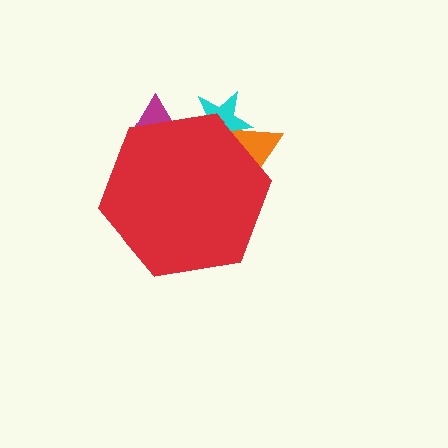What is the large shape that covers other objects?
A red hexagon.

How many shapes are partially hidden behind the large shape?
3 shapes are partially hidden.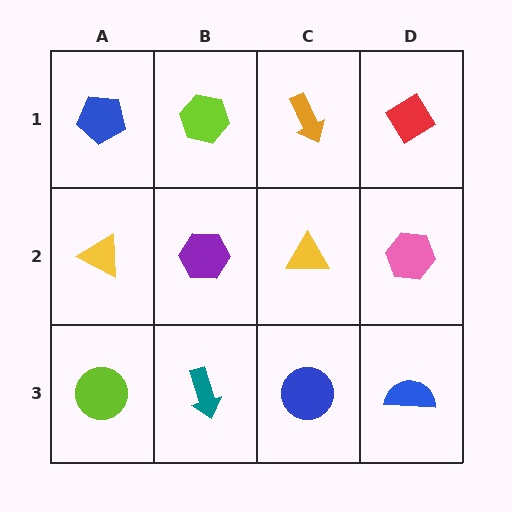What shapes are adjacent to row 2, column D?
A red diamond (row 1, column D), a blue semicircle (row 3, column D), a yellow triangle (row 2, column C).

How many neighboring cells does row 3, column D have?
2.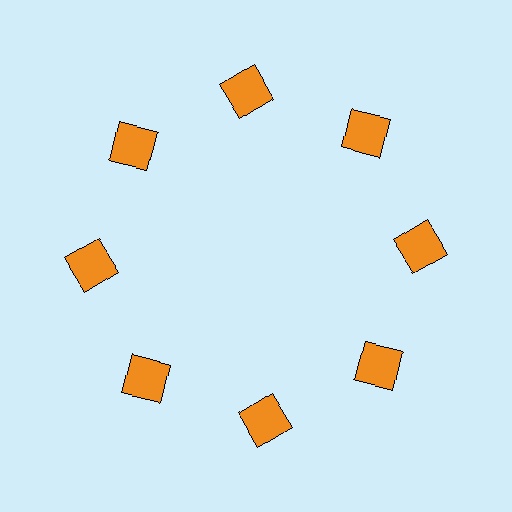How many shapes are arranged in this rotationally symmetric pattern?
There are 8 shapes, arranged in 8 groups of 1.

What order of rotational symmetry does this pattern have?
This pattern has 8-fold rotational symmetry.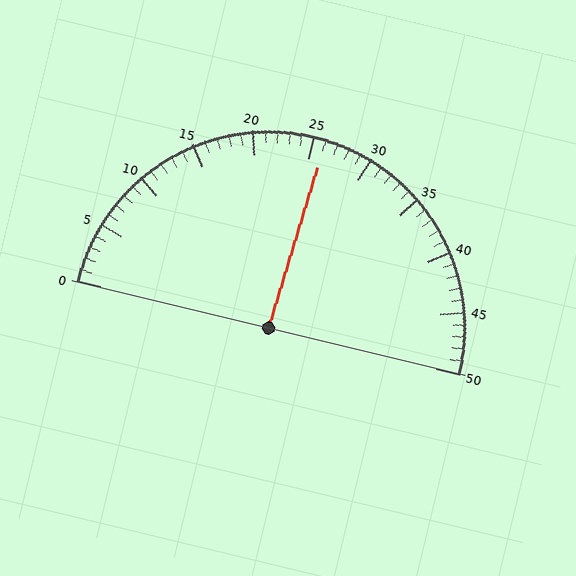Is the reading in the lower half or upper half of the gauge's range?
The reading is in the upper half of the range (0 to 50).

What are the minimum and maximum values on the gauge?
The gauge ranges from 0 to 50.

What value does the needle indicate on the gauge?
The needle indicates approximately 26.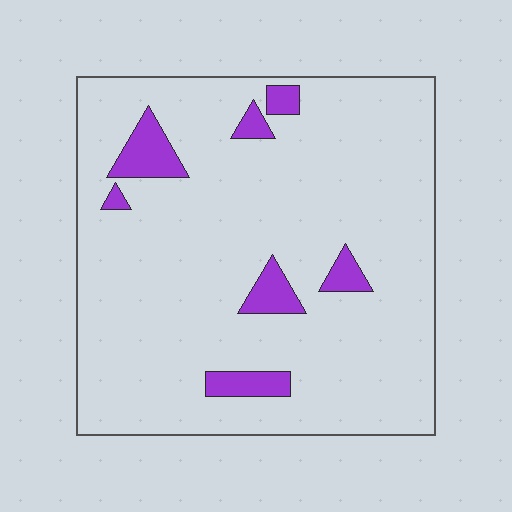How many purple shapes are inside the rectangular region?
7.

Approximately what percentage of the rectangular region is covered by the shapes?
Approximately 10%.